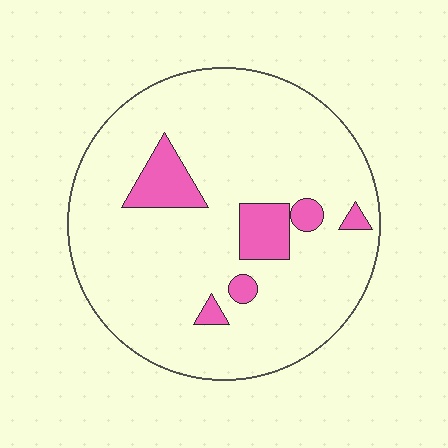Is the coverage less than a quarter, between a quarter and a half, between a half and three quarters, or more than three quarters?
Less than a quarter.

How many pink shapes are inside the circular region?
6.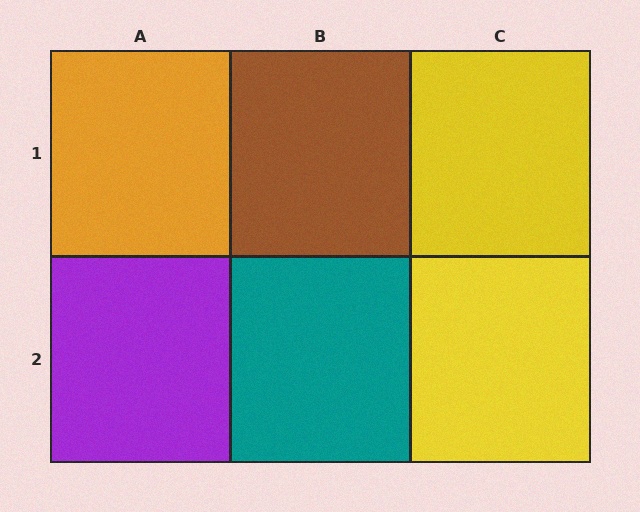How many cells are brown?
1 cell is brown.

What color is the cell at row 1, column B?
Brown.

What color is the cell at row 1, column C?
Yellow.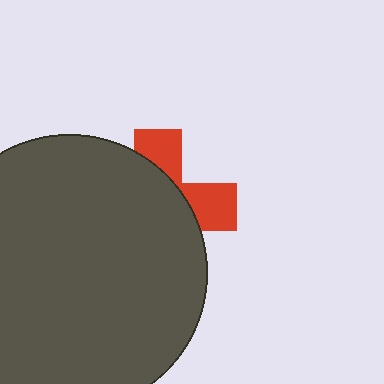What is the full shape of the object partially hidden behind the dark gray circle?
The partially hidden object is a red cross.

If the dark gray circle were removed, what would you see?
You would see the complete red cross.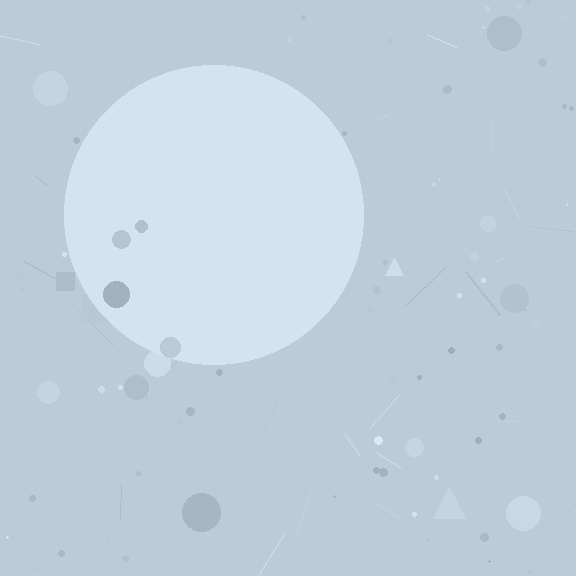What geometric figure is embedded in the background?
A circle is embedded in the background.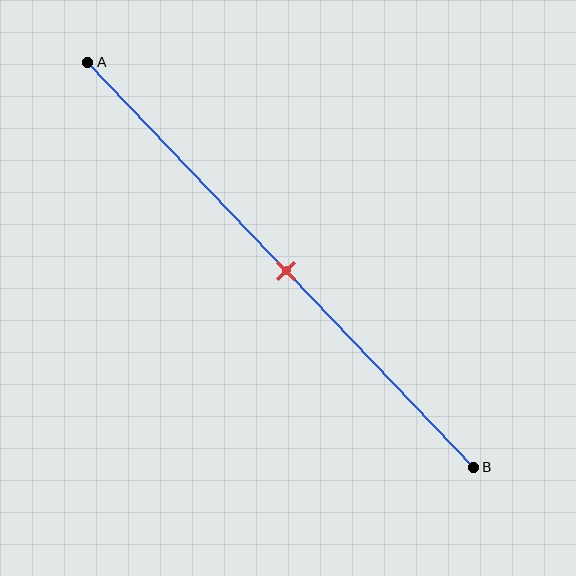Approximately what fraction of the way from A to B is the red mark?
The red mark is approximately 50% of the way from A to B.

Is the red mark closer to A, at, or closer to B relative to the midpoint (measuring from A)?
The red mark is approximately at the midpoint of segment AB.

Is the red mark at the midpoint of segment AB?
Yes, the mark is approximately at the midpoint.